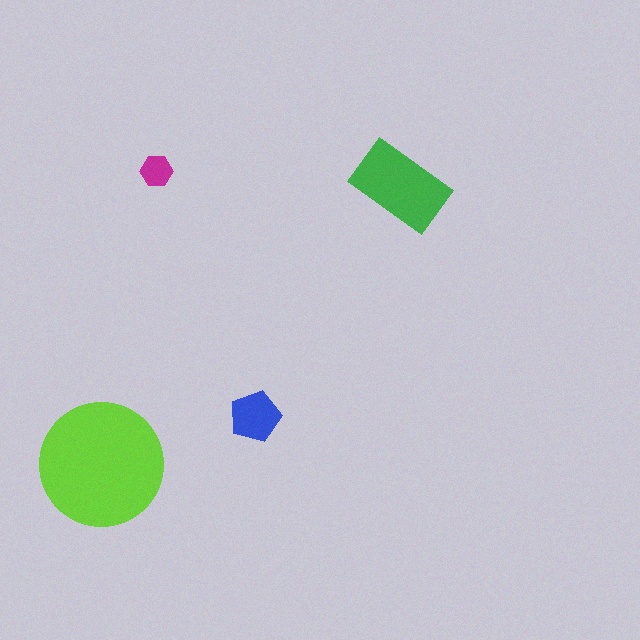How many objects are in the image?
There are 4 objects in the image.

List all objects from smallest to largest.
The magenta hexagon, the blue pentagon, the green rectangle, the lime circle.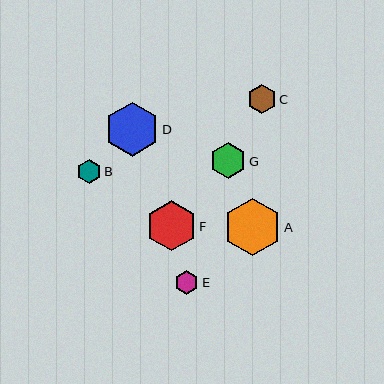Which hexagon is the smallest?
Hexagon E is the smallest with a size of approximately 24 pixels.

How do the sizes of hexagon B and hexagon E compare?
Hexagon B and hexagon E are approximately the same size.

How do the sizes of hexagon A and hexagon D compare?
Hexagon A and hexagon D are approximately the same size.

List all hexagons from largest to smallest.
From largest to smallest: A, D, F, G, C, B, E.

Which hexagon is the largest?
Hexagon A is the largest with a size of approximately 58 pixels.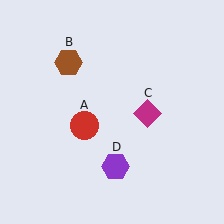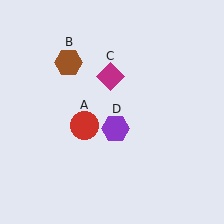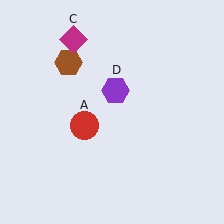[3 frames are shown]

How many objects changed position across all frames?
2 objects changed position: magenta diamond (object C), purple hexagon (object D).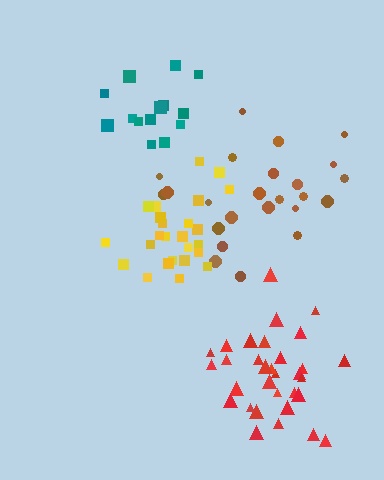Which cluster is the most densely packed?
Yellow.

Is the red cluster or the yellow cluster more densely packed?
Yellow.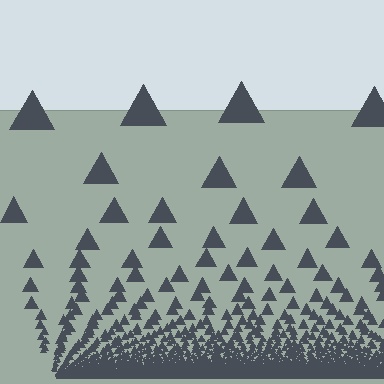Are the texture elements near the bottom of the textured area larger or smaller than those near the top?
Smaller. The gradient is inverted — elements near the bottom are smaller and denser.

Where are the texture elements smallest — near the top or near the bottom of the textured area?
Near the bottom.